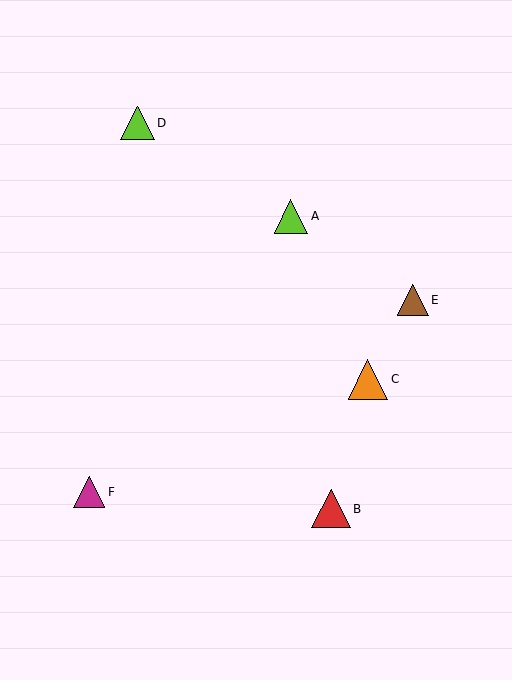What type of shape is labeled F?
Shape F is a magenta triangle.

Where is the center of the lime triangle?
The center of the lime triangle is at (137, 123).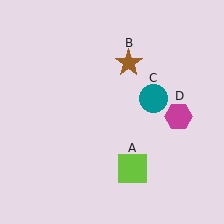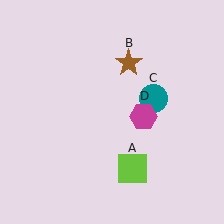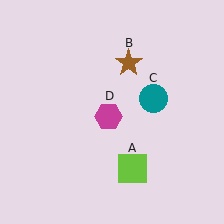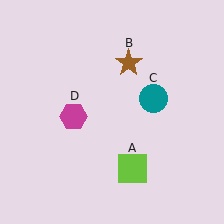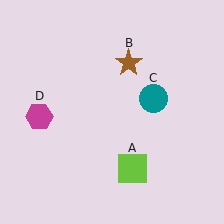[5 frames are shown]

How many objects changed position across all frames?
1 object changed position: magenta hexagon (object D).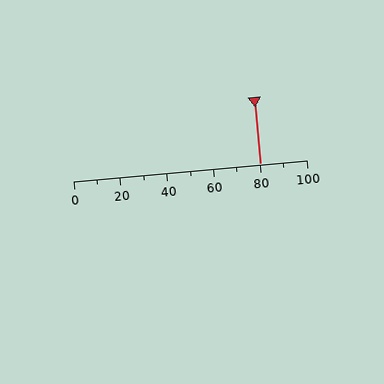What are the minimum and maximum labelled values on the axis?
The axis runs from 0 to 100.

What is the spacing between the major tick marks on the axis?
The major ticks are spaced 20 apart.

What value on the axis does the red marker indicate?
The marker indicates approximately 80.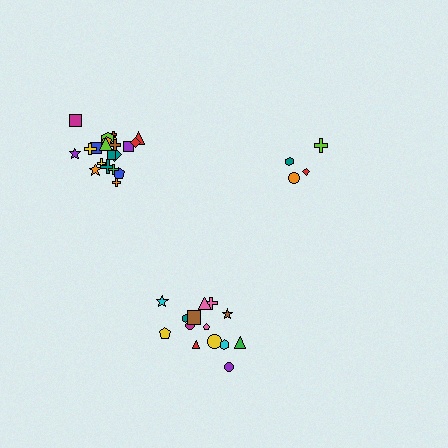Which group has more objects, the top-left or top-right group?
The top-left group.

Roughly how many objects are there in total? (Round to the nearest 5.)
Roughly 40 objects in total.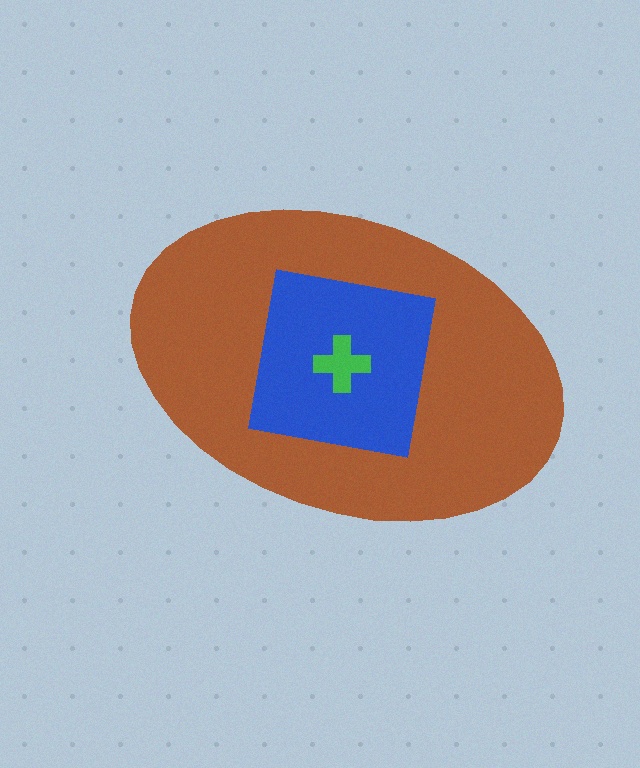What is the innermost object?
The green cross.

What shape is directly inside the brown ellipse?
The blue square.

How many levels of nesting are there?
3.